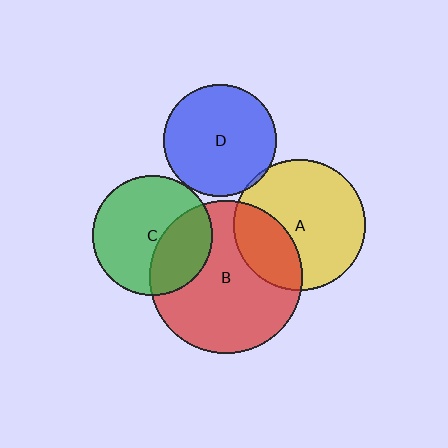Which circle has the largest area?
Circle B (red).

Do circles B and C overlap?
Yes.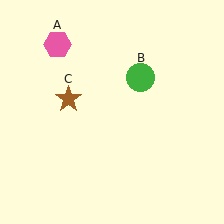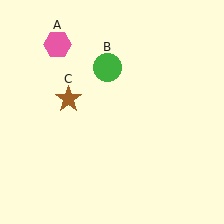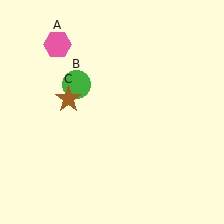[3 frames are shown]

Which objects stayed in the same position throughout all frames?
Pink hexagon (object A) and brown star (object C) remained stationary.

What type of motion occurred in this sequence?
The green circle (object B) rotated counterclockwise around the center of the scene.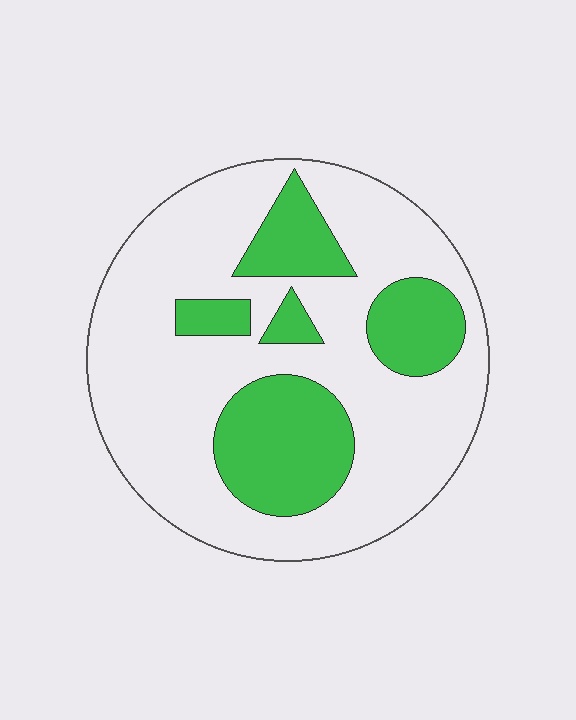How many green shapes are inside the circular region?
5.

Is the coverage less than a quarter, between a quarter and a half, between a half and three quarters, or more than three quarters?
Between a quarter and a half.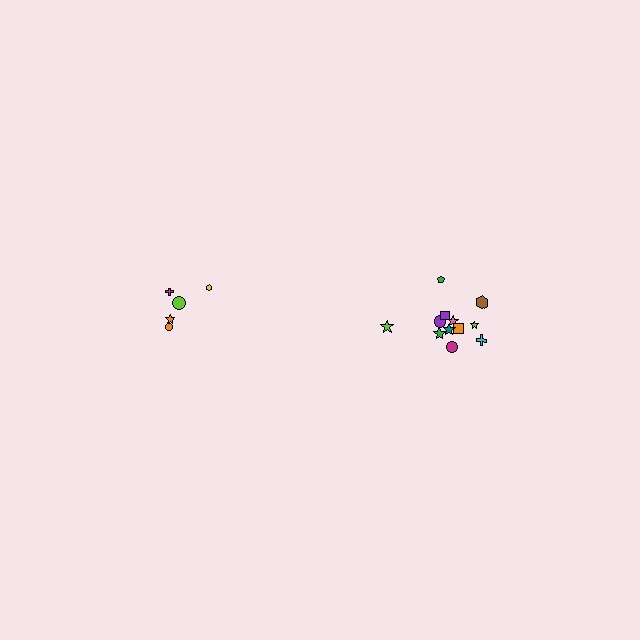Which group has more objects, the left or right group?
The right group.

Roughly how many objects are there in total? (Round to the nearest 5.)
Roughly 15 objects in total.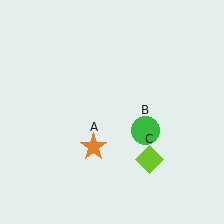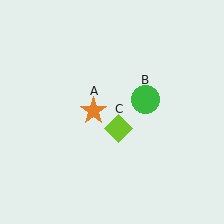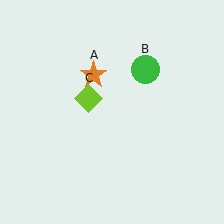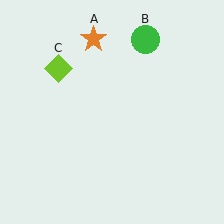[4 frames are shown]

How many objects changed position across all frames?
3 objects changed position: orange star (object A), green circle (object B), lime diamond (object C).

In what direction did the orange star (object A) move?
The orange star (object A) moved up.